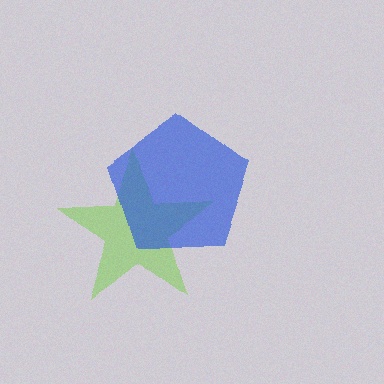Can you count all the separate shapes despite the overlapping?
Yes, there are 2 separate shapes.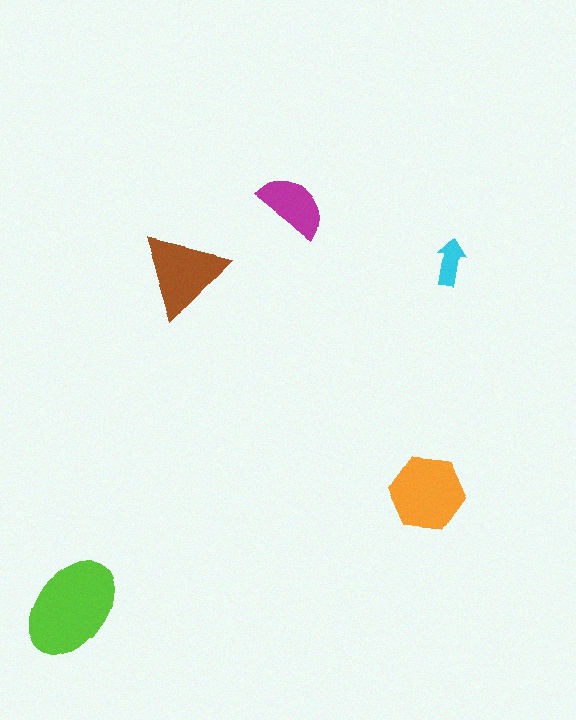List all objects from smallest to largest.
The cyan arrow, the magenta semicircle, the brown triangle, the orange hexagon, the lime ellipse.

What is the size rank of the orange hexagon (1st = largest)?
2nd.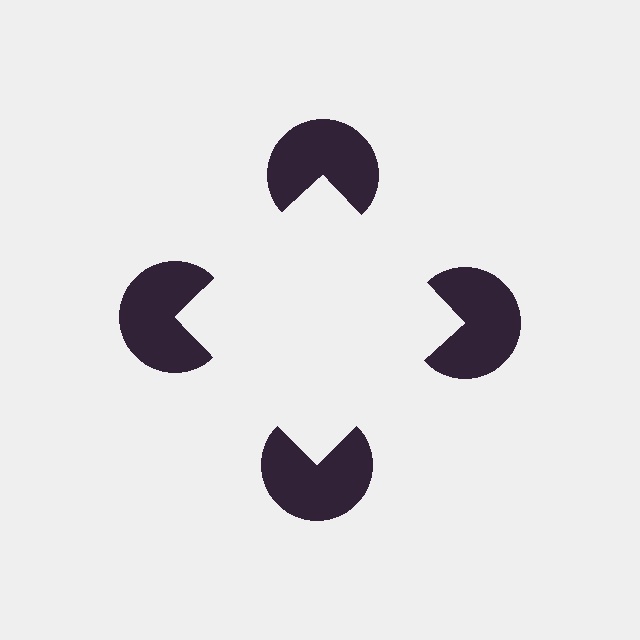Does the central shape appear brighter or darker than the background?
It typically appears slightly brighter than the background, even though no actual brightness change is drawn.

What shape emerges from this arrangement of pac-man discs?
An illusory square — its edges are inferred from the aligned wedge cuts in the pac-man discs, not physically drawn.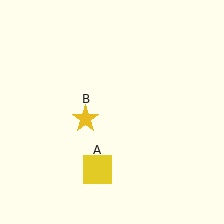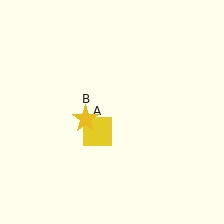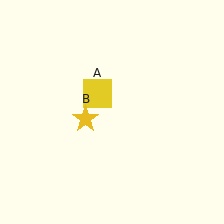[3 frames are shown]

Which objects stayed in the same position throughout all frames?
Yellow star (object B) remained stationary.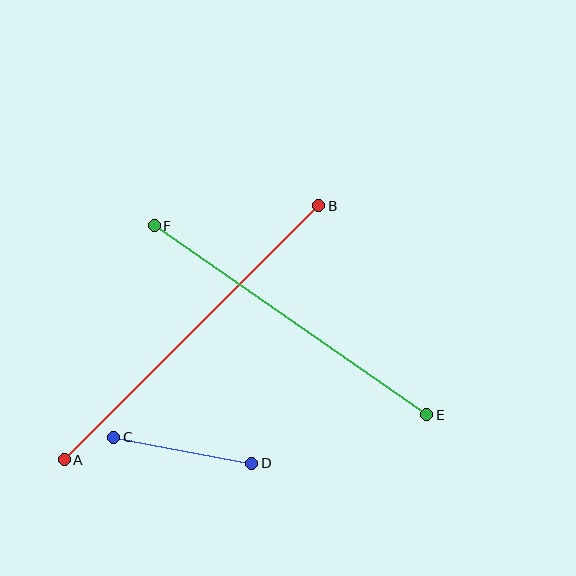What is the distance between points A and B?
The distance is approximately 360 pixels.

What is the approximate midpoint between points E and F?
The midpoint is at approximately (291, 320) pixels.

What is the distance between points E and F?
The distance is approximately 332 pixels.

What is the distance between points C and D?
The distance is approximately 141 pixels.